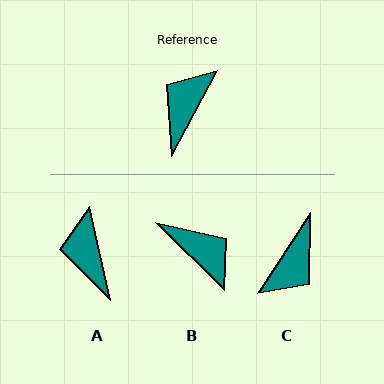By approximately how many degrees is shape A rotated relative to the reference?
Approximately 40 degrees counter-clockwise.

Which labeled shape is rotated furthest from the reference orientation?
C, about 174 degrees away.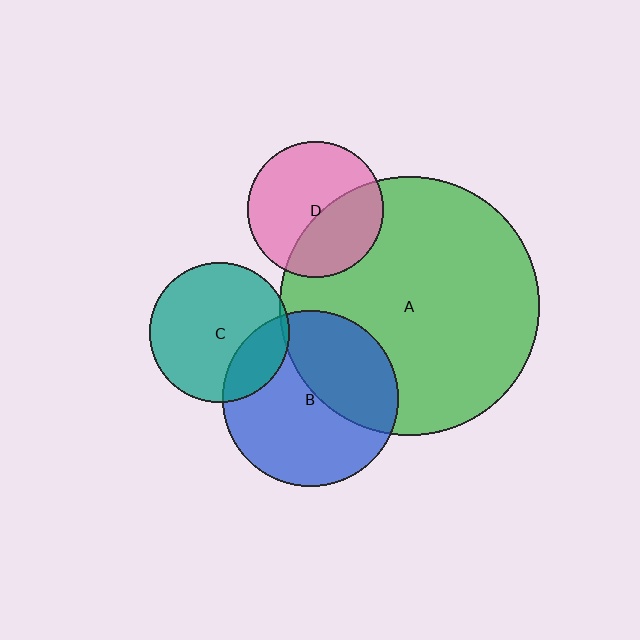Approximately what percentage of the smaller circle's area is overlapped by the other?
Approximately 5%.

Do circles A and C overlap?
Yes.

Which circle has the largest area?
Circle A (green).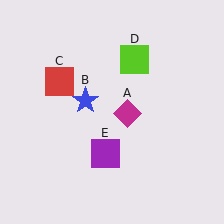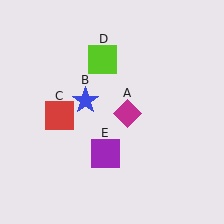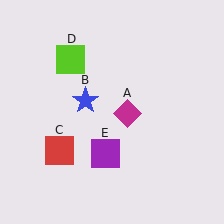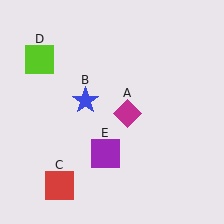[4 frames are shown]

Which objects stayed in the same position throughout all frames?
Magenta diamond (object A) and blue star (object B) and purple square (object E) remained stationary.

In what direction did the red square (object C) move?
The red square (object C) moved down.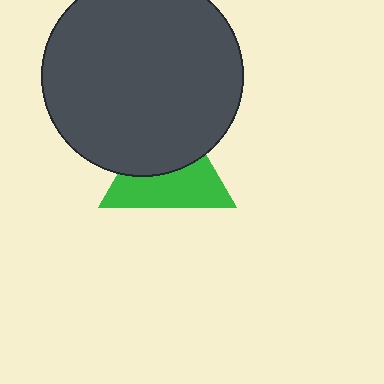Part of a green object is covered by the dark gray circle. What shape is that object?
It is a triangle.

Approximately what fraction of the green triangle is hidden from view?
Roughly 48% of the green triangle is hidden behind the dark gray circle.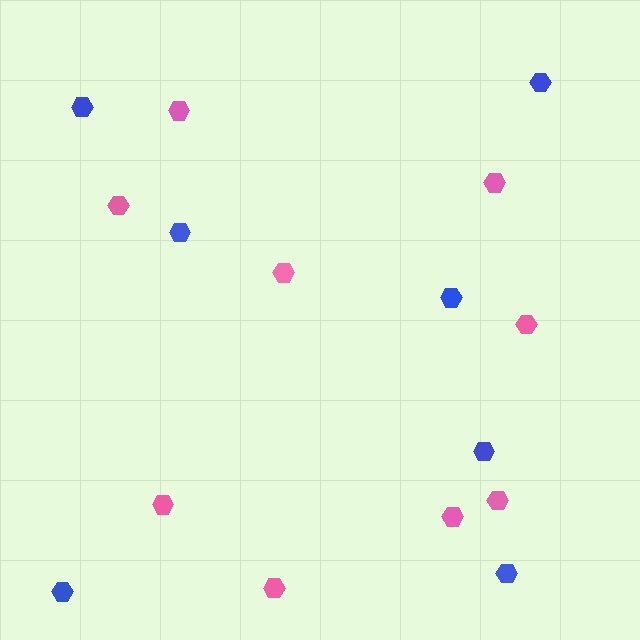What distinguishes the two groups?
There are 2 groups: one group of blue hexagons (7) and one group of pink hexagons (9).